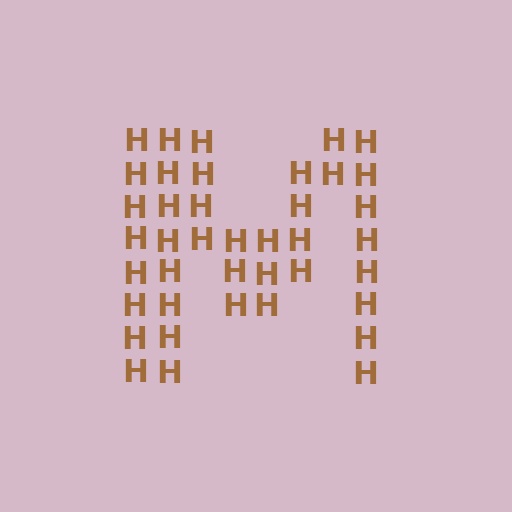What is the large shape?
The large shape is the letter M.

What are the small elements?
The small elements are letter H's.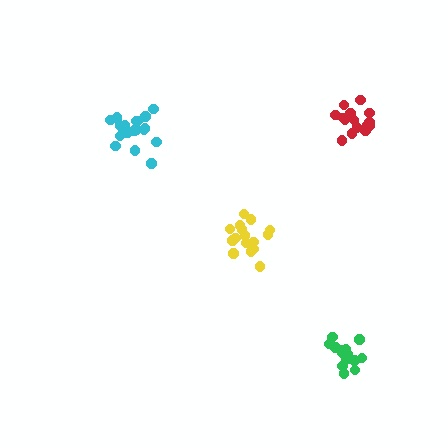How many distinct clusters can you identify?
There are 4 distinct clusters.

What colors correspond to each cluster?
The clusters are colored: cyan, green, red, yellow.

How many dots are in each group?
Group 1: 19 dots, Group 2: 16 dots, Group 3: 17 dots, Group 4: 18 dots (70 total).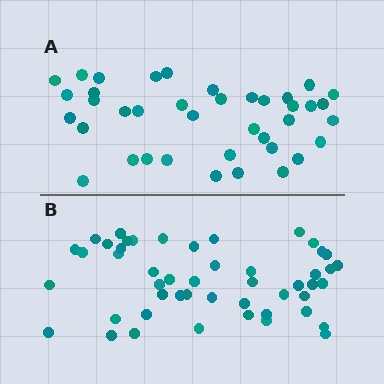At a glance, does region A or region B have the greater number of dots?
Region B (the bottom region) has more dots.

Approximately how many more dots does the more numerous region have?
Region B has roughly 10 or so more dots than region A.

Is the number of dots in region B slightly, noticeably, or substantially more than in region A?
Region B has noticeably more, but not dramatically so. The ratio is roughly 1.3 to 1.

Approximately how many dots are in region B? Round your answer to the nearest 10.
About 50 dots. (The exact count is 49, which rounds to 50.)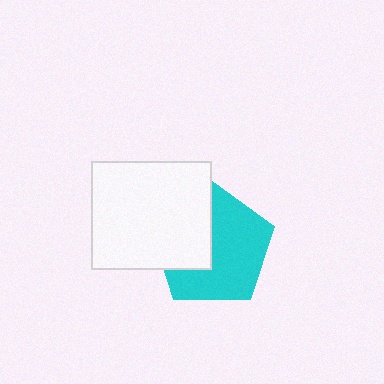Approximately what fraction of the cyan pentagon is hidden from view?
Roughly 36% of the cyan pentagon is hidden behind the white rectangle.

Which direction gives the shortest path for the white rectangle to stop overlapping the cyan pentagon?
Moving left gives the shortest separation.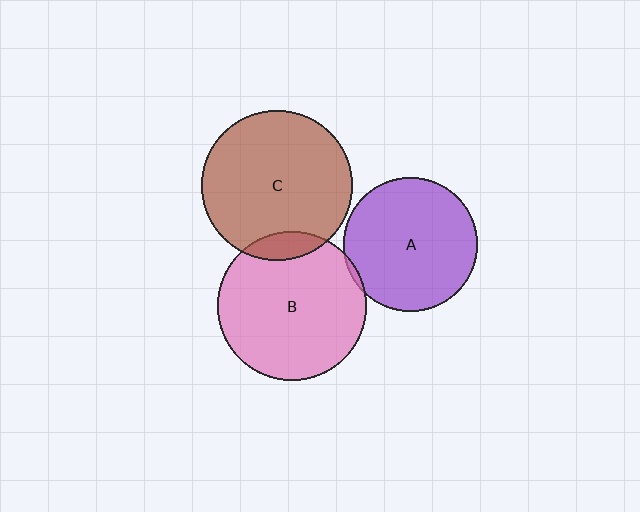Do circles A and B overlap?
Yes.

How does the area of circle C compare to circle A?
Approximately 1.3 times.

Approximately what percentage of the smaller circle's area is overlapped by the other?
Approximately 5%.